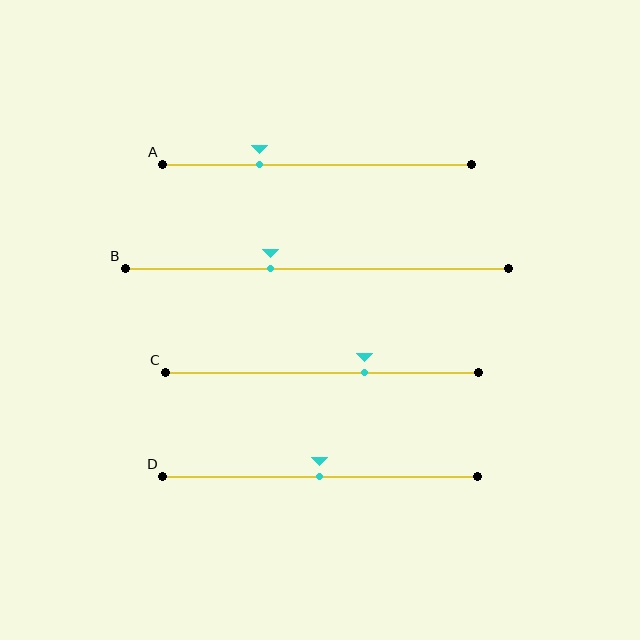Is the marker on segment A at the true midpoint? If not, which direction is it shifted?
No, the marker on segment A is shifted to the left by about 19% of the segment length.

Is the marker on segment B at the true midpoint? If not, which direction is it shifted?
No, the marker on segment B is shifted to the left by about 12% of the segment length.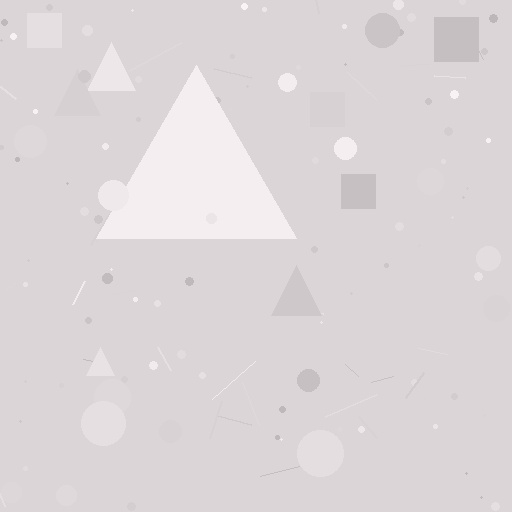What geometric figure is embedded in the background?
A triangle is embedded in the background.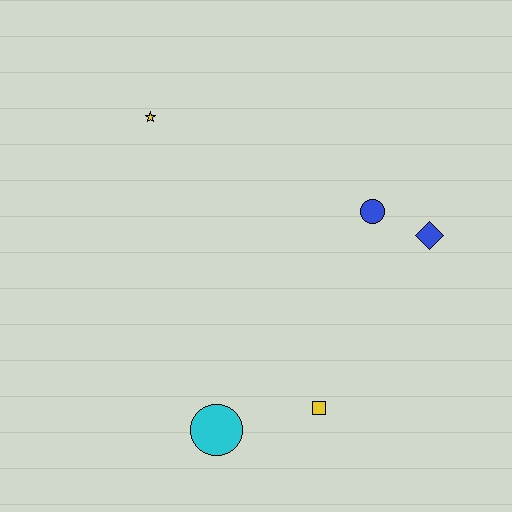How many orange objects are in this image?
There are no orange objects.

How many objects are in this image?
There are 5 objects.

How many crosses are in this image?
There are no crosses.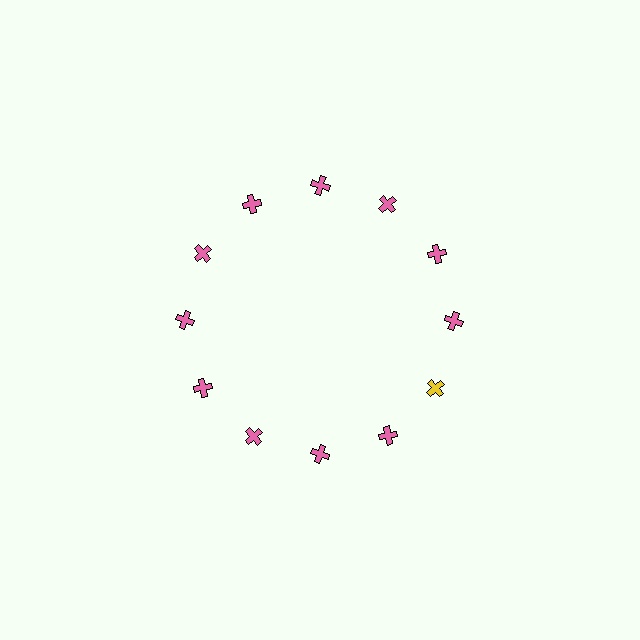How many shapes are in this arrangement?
There are 12 shapes arranged in a ring pattern.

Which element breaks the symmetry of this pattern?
The yellow cross at roughly the 4 o'clock position breaks the symmetry. All other shapes are pink crosses.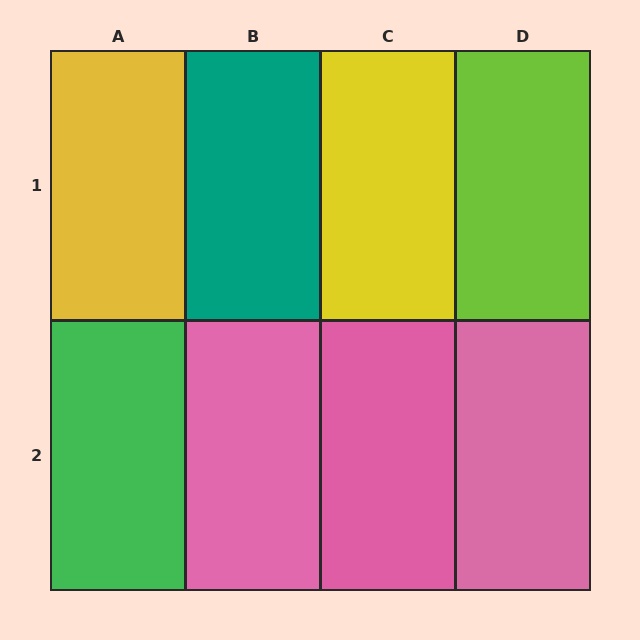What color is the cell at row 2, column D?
Pink.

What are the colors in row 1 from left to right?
Yellow, teal, yellow, lime.